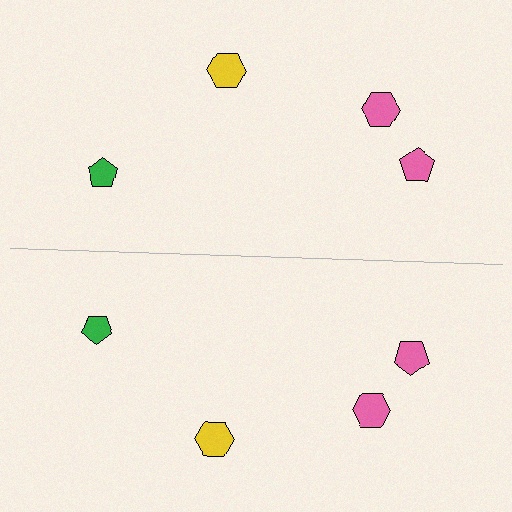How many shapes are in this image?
There are 8 shapes in this image.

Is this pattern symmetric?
Yes, this pattern has bilateral (reflection) symmetry.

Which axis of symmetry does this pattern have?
The pattern has a horizontal axis of symmetry running through the center of the image.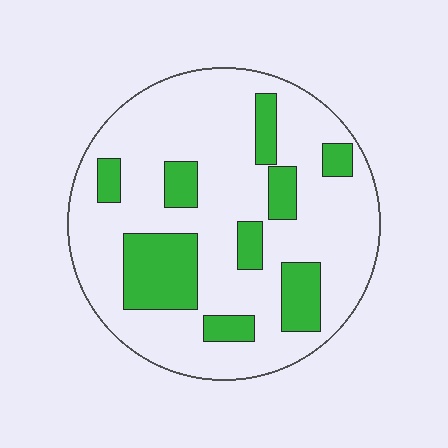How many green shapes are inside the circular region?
9.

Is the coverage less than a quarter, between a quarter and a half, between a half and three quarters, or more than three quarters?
Less than a quarter.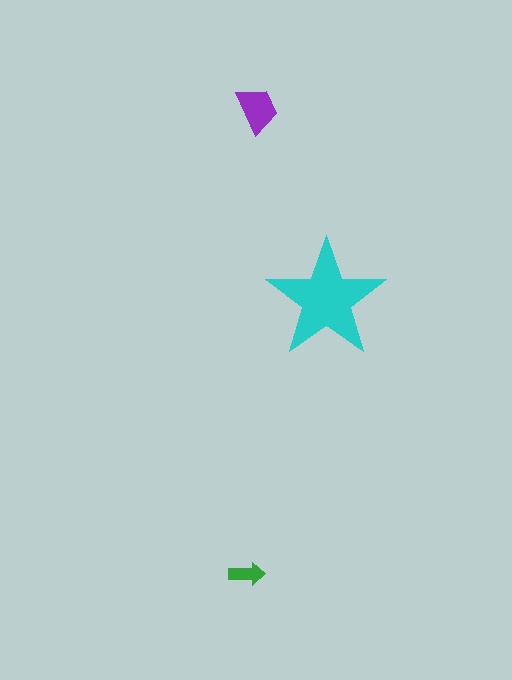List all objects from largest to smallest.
The cyan star, the purple trapezoid, the green arrow.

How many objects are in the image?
There are 3 objects in the image.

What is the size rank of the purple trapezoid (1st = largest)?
2nd.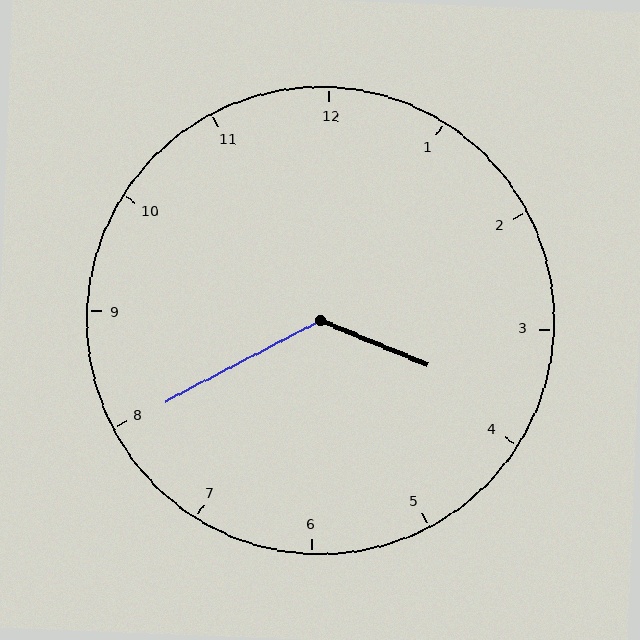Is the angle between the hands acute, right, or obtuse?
It is obtuse.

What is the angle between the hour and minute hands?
Approximately 130 degrees.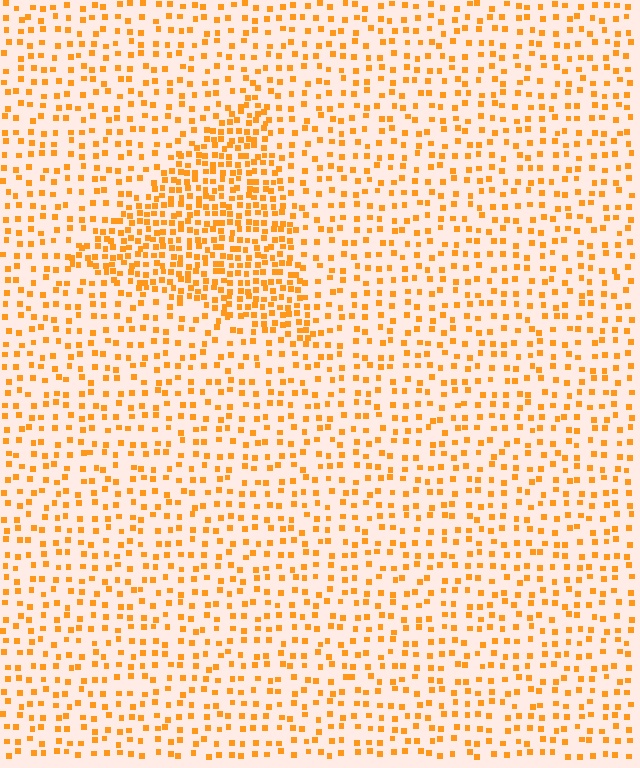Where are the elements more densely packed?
The elements are more densely packed inside the triangle boundary.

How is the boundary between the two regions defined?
The boundary is defined by a change in element density (approximately 2.2x ratio). All elements are the same color, size, and shape.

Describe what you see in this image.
The image contains small orange elements arranged at two different densities. A triangle-shaped region is visible where the elements are more densely packed than the surrounding area.